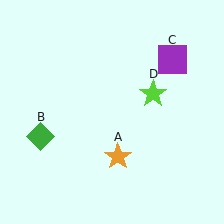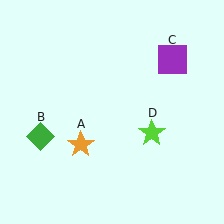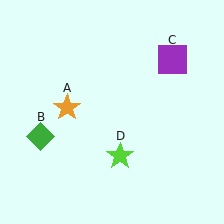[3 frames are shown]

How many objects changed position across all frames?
2 objects changed position: orange star (object A), lime star (object D).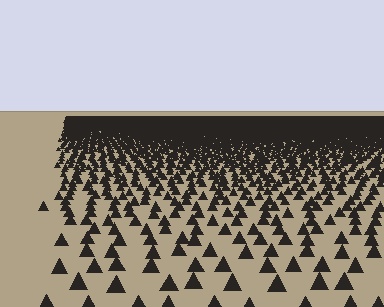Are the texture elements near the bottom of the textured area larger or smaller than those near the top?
Larger. Near the bottom, elements are closer to the viewer and appear at a bigger on-screen size.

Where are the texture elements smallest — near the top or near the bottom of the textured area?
Near the top.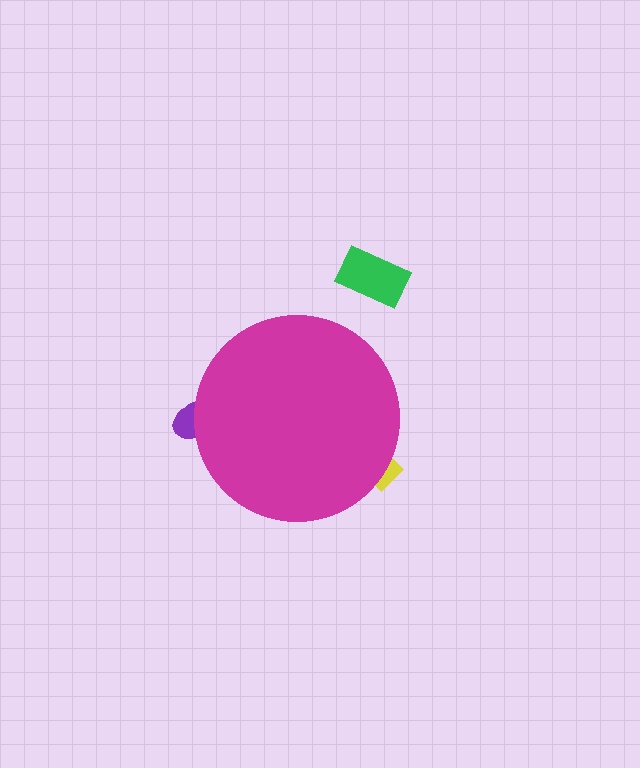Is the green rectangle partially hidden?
No, the green rectangle is fully visible.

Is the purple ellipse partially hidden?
Yes, the purple ellipse is partially hidden behind the magenta circle.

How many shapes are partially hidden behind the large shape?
2 shapes are partially hidden.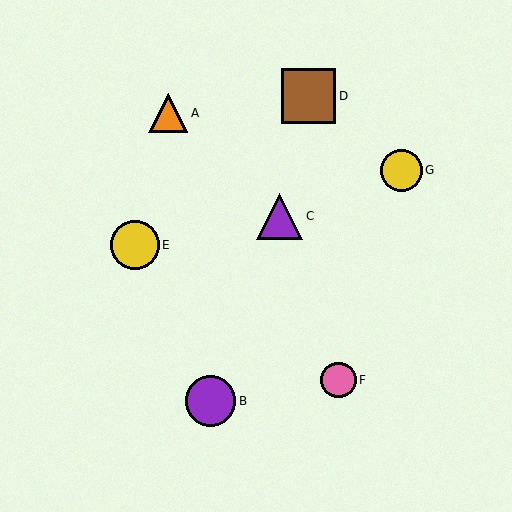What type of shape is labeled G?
Shape G is a yellow circle.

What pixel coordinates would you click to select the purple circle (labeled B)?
Click at (210, 401) to select the purple circle B.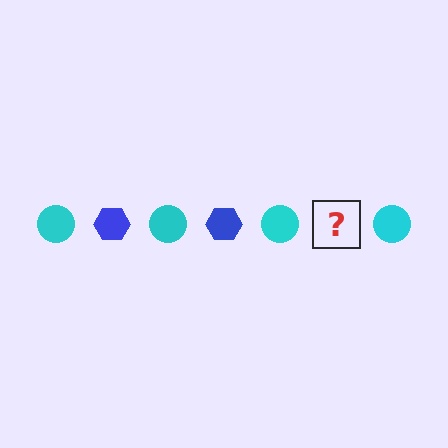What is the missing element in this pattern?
The missing element is a blue hexagon.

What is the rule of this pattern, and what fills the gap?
The rule is that the pattern alternates between cyan circle and blue hexagon. The gap should be filled with a blue hexagon.